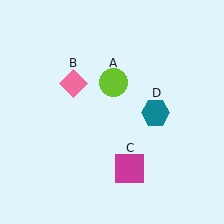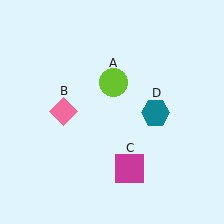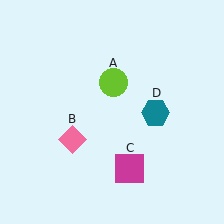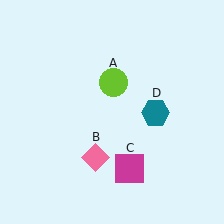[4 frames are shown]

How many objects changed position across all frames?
1 object changed position: pink diamond (object B).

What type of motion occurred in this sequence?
The pink diamond (object B) rotated counterclockwise around the center of the scene.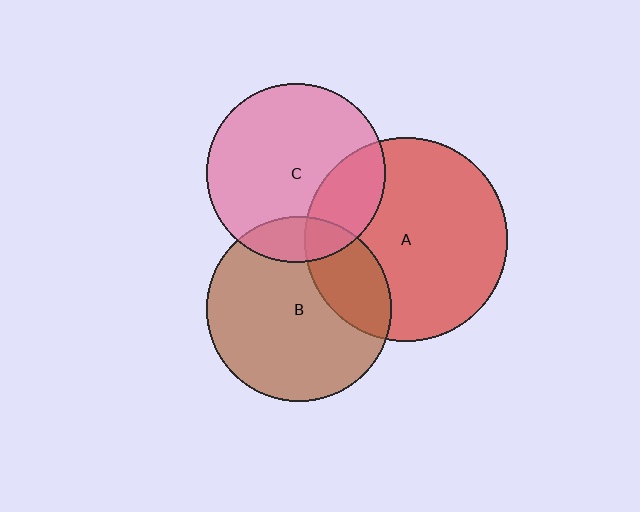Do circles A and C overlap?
Yes.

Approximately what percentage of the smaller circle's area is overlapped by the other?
Approximately 25%.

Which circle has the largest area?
Circle A (red).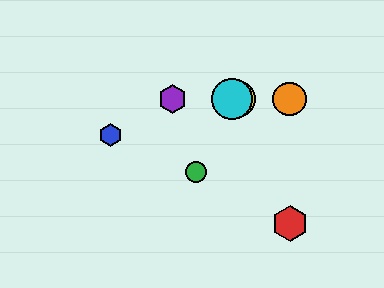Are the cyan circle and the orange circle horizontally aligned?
Yes, both are at y≈99.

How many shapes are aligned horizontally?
4 shapes (the yellow circle, the purple hexagon, the orange circle, the cyan circle) are aligned horizontally.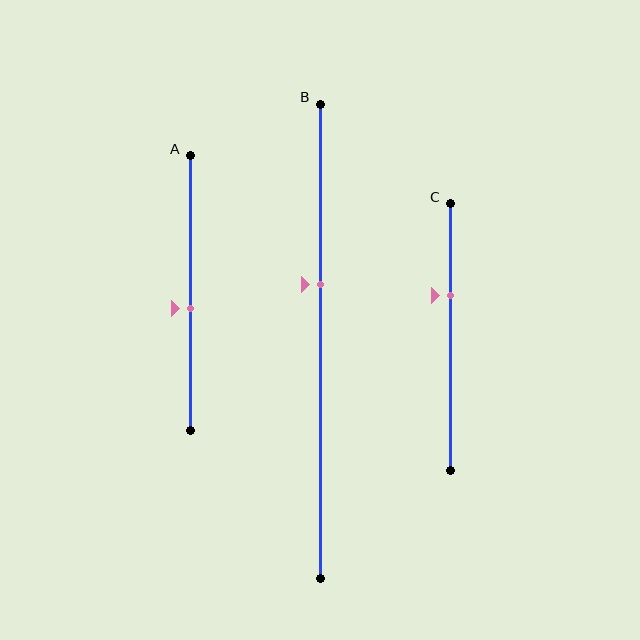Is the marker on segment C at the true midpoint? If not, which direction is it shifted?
No, the marker on segment C is shifted upward by about 16% of the segment length.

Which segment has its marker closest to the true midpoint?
Segment A has its marker closest to the true midpoint.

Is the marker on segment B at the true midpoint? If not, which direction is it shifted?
No, the marker on segment B is shifted upward by about 12% of the segment length.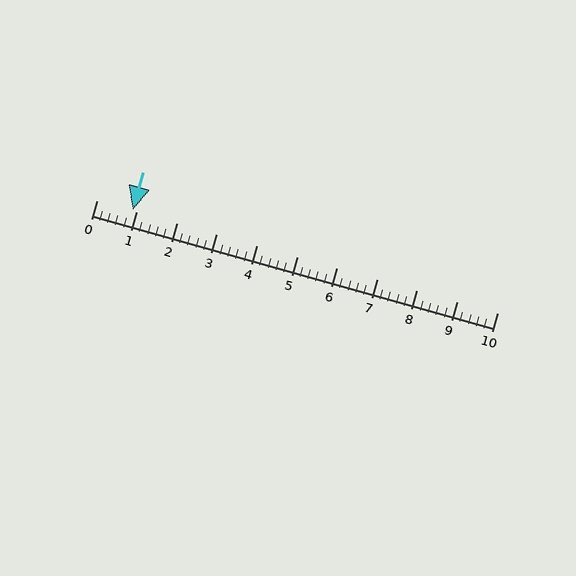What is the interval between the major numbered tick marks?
The major tick marks are spaced 1 units apart.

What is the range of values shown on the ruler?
The ruler shows values from 0 to 10.